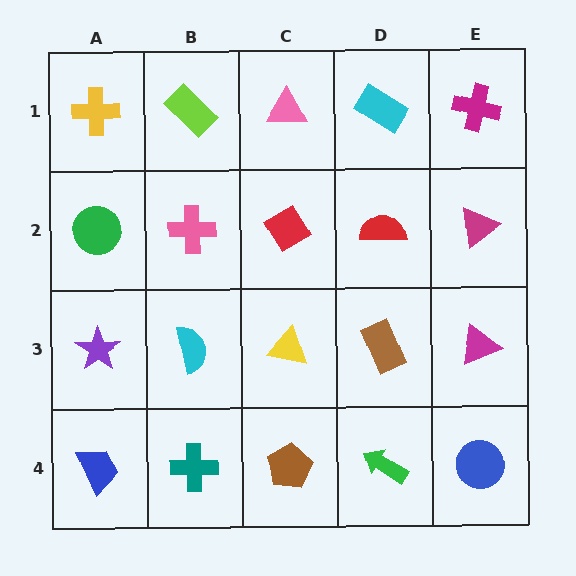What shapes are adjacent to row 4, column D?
A brown rectangle (row 3, column D), a brown pentagon (row 4, column C), a blue circle (row 4, column E).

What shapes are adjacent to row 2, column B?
A lime rectangle (row 1, column B), a cyan semicircle (row 3, column B), a green circle (row 2, column A), a red diamond (row 2, column C).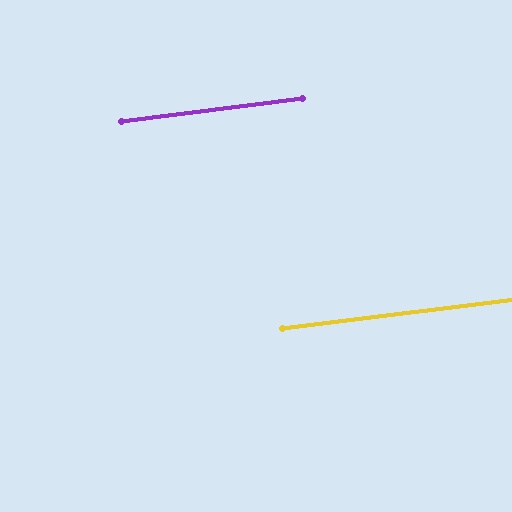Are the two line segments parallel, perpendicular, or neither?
Parallel — their directions differ by only 0.1°.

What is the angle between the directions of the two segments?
Approximately 0 degrees.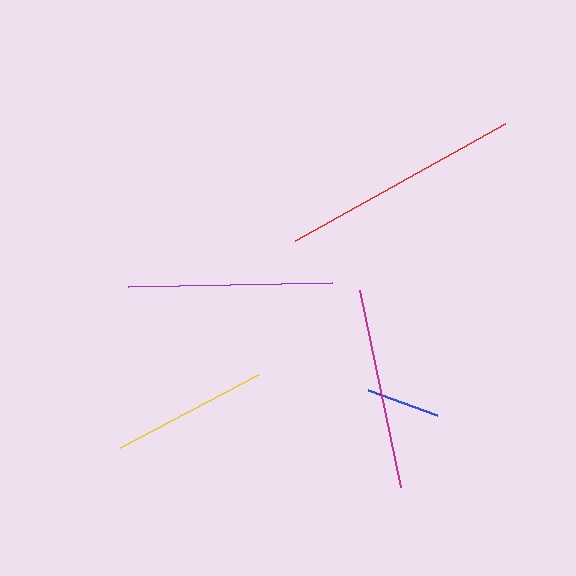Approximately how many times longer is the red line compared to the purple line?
The red line is approximately 1.2 times the length of the purple line.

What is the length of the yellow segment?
The yellow segment is approximately 157 pixels long.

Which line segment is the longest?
The red line is the longest at approximately 240 pixels.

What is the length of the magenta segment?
The magenta segment is approximately 202 pixels long.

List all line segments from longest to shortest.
From longest to shortest: red, purple, magenta, yellow, blue.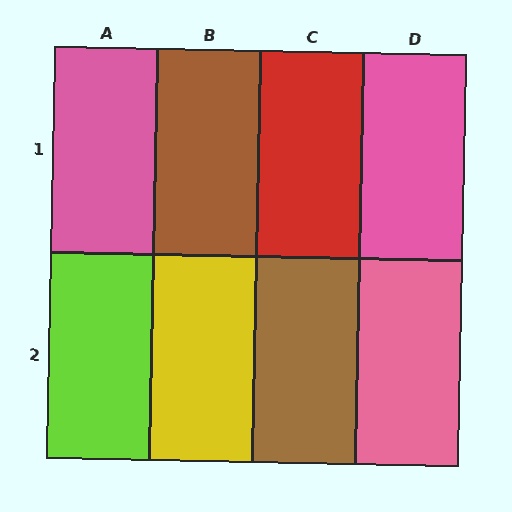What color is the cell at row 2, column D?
Pink.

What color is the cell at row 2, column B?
Yellow.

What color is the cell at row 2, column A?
Lime.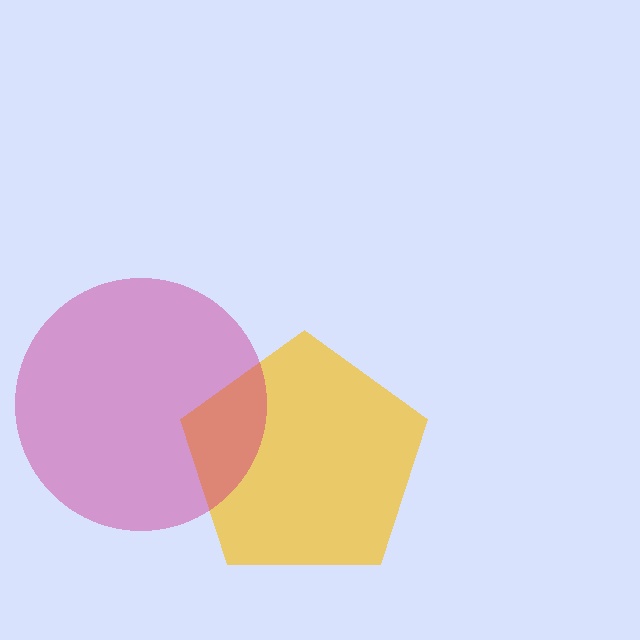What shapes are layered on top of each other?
The layered shapes are: a yellow pentagon, a magenta circle.